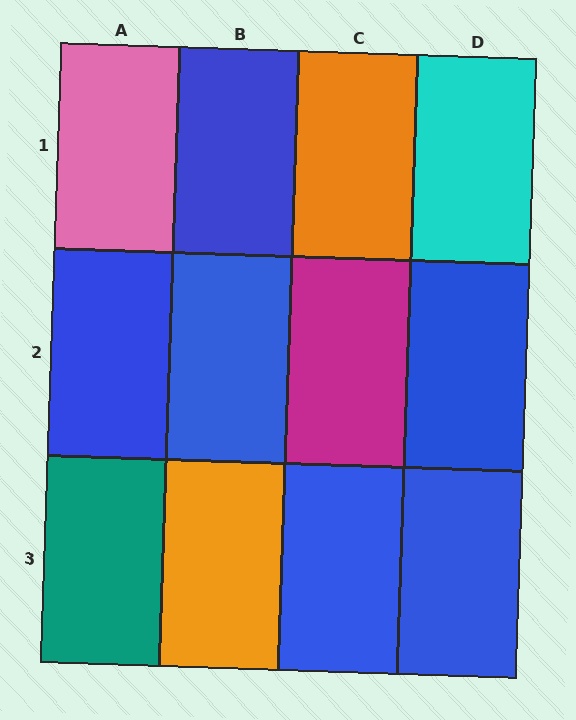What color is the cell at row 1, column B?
Blue.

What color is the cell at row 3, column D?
Blue.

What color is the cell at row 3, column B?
Orange.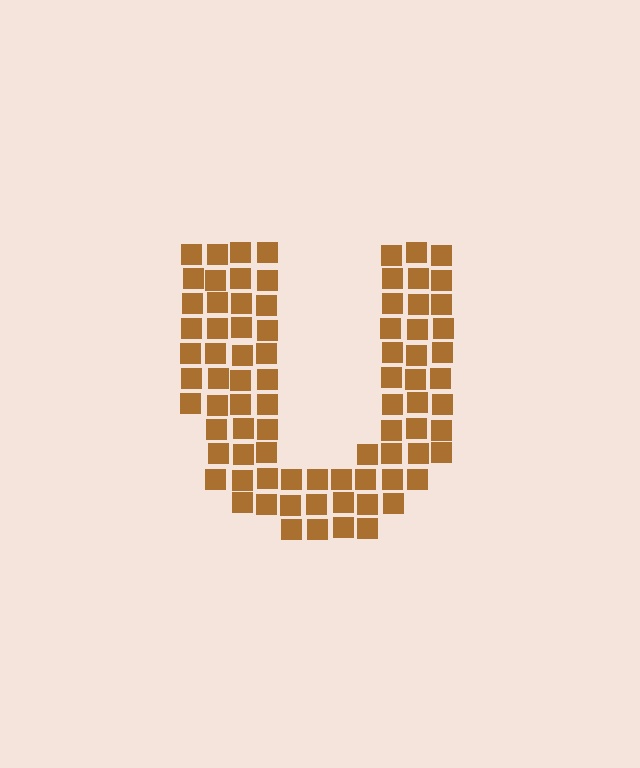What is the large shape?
The large shape is the letter U.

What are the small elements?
The small elements are squares.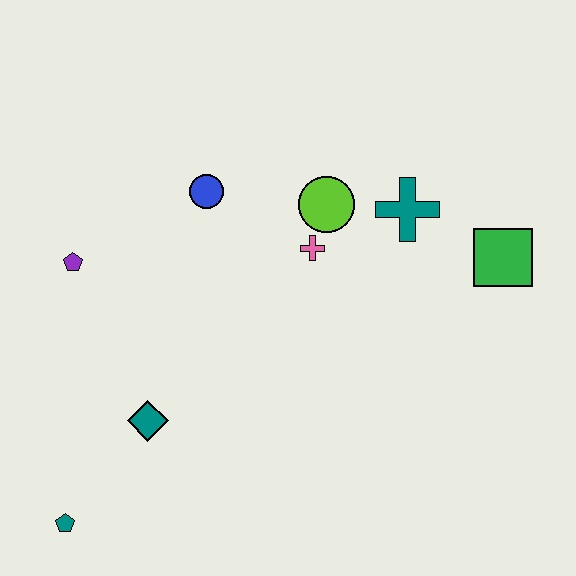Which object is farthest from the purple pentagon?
The green square is farthest from the purple pentagon.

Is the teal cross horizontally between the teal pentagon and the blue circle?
No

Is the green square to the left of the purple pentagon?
No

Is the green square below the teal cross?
Yes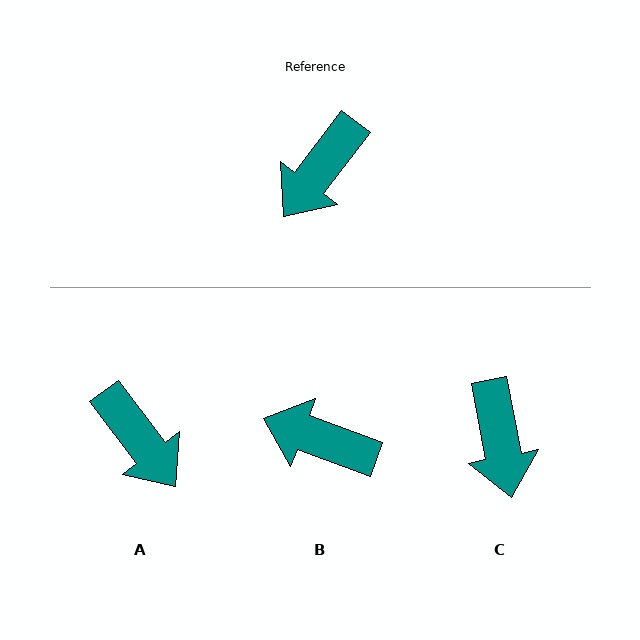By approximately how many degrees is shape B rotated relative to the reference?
Approximately 73 degrees clockwise.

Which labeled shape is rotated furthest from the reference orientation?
A, about 74 degrees away.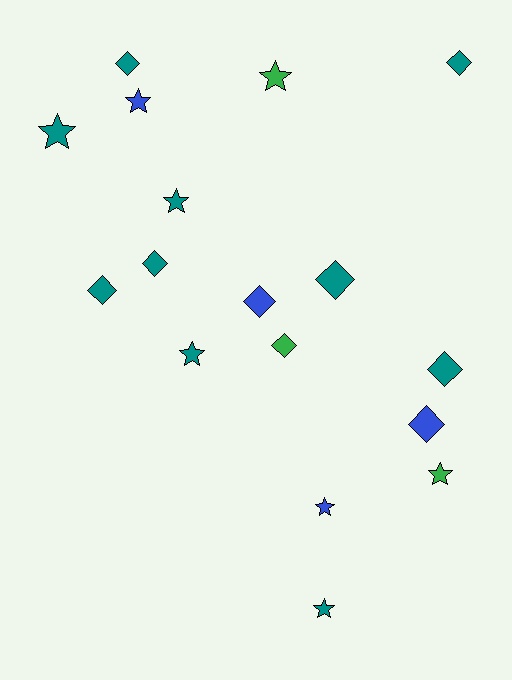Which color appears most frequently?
Teal, with 10 objects.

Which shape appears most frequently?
Diamond, with 9 objects.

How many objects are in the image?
There are 17 objects.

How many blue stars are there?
There are 2 blue stars.